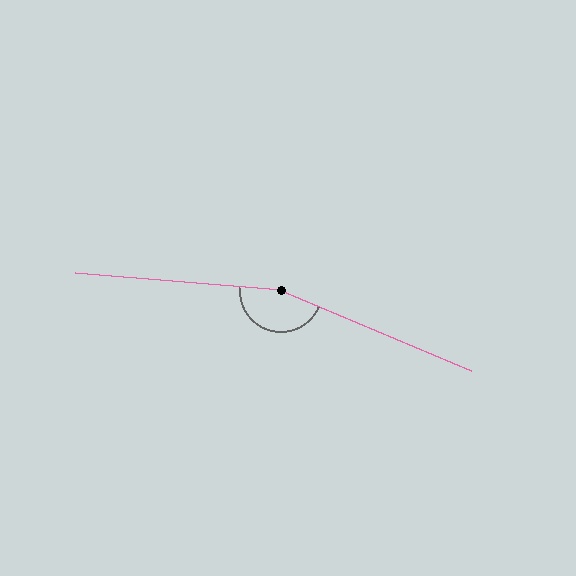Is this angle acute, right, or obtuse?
It is obtuse.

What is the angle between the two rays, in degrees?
Approximately 162 degrees.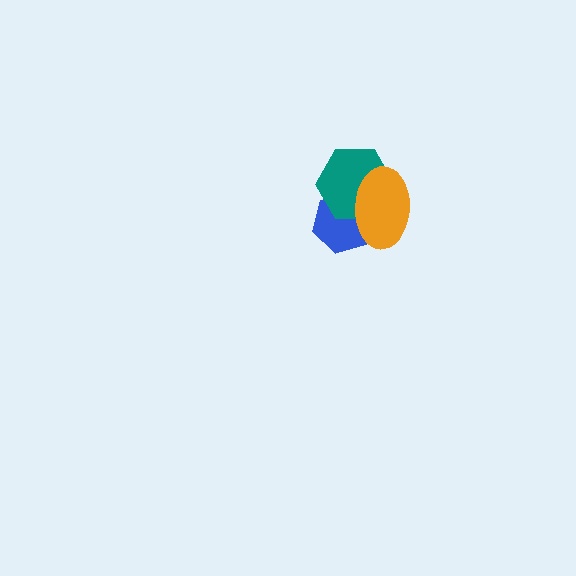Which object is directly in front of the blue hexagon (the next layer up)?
The teal hexagon is directly in front of the blue hexagon.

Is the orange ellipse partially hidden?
No, no other shape covers it.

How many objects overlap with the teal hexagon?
2 objects overlap with the teal hexagon.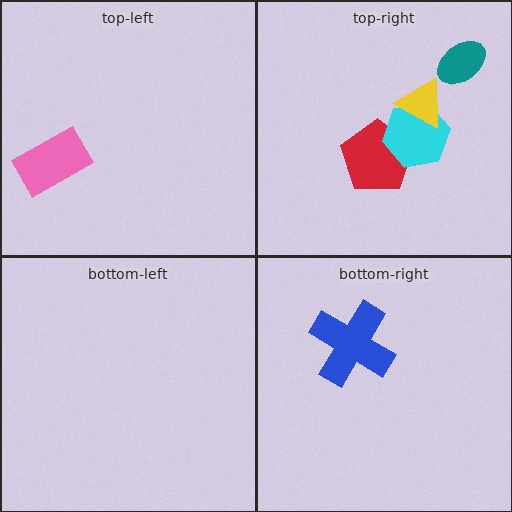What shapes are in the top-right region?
The red pentagon, the cyan hexagon, the teal ellipse, the yellow triangle.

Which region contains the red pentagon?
The top-right region.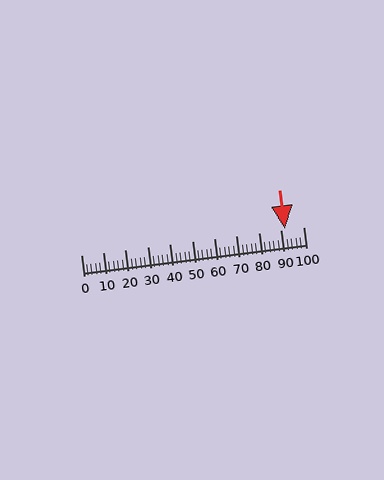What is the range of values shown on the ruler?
The ruler shows values from 0 to 100.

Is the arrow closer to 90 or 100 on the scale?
The arrow is closer to 90.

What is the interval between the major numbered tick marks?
The major tick marks are spaced 10 units apart.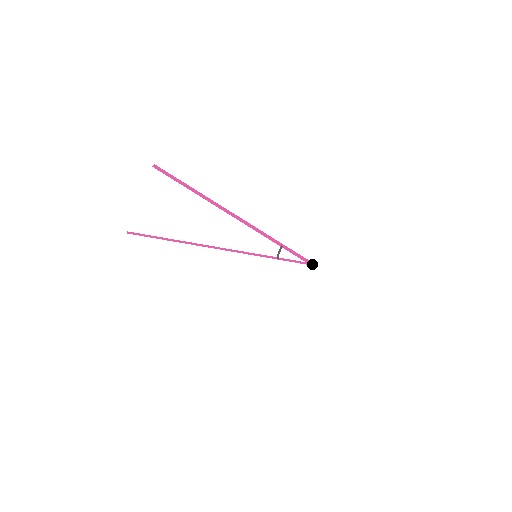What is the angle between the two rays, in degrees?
Approximately 22 degrees.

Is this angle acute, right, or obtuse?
It is acute.